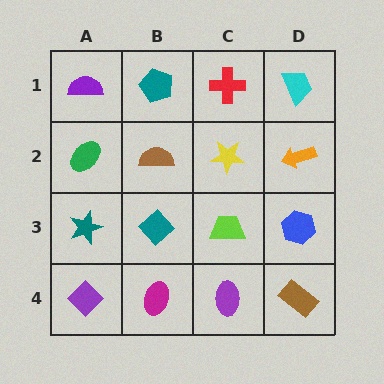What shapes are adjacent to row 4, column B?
A teal diamond (row 3, column B), a purple diamond (row 4, column A), a purple ellipse (row 4, column C).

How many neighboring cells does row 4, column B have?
3.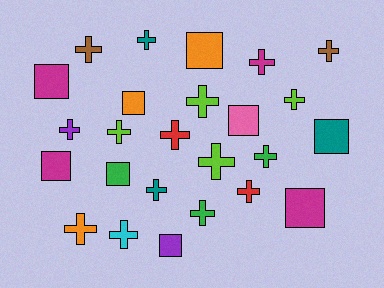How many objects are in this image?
There are 25 objects.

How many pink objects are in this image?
There is 1 pink object.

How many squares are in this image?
There are 9 squares.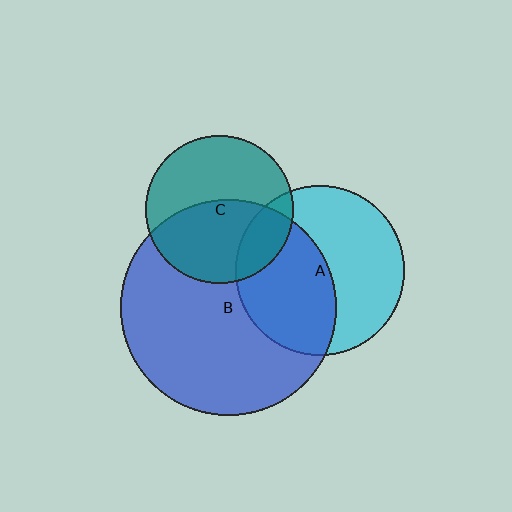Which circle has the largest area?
Circle B (blue).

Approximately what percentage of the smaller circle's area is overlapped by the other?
Approximately 15%.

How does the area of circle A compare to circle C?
Approximately 1.3 times.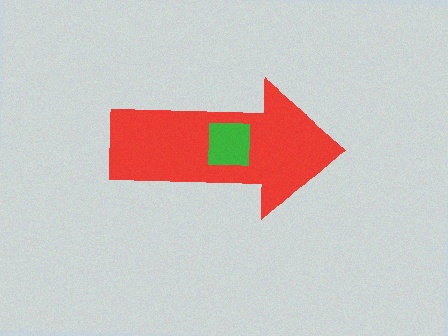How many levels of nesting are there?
2.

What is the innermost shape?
The green square.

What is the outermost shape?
The red arrow.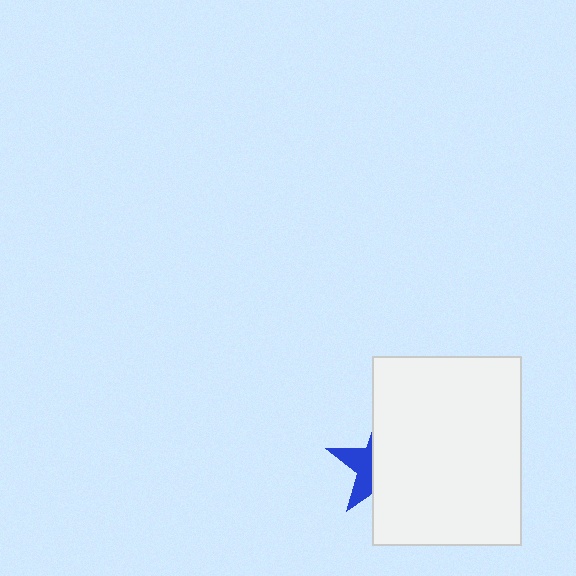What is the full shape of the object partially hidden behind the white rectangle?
The partially hidden object is a blue star.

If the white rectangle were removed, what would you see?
You would see the complete blue star.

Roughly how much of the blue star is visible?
A small part of it is visible (roughly 36%).